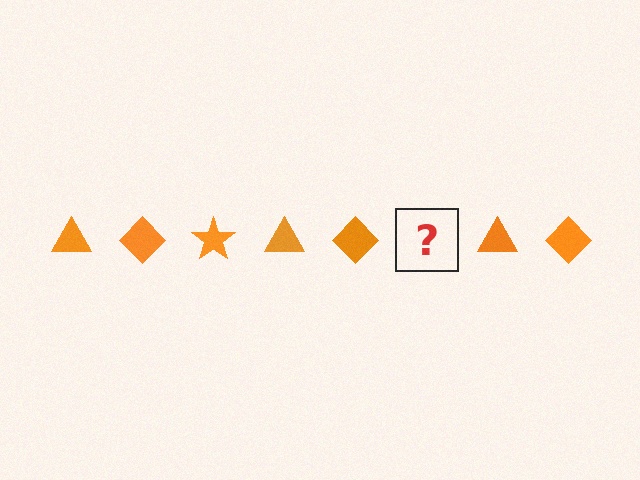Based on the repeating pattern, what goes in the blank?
The blank should be an orange star.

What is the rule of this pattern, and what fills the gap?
The rule is that the pattern cycles through triangle, diamond, star shapes in orange. The gap should be filled with an orange star.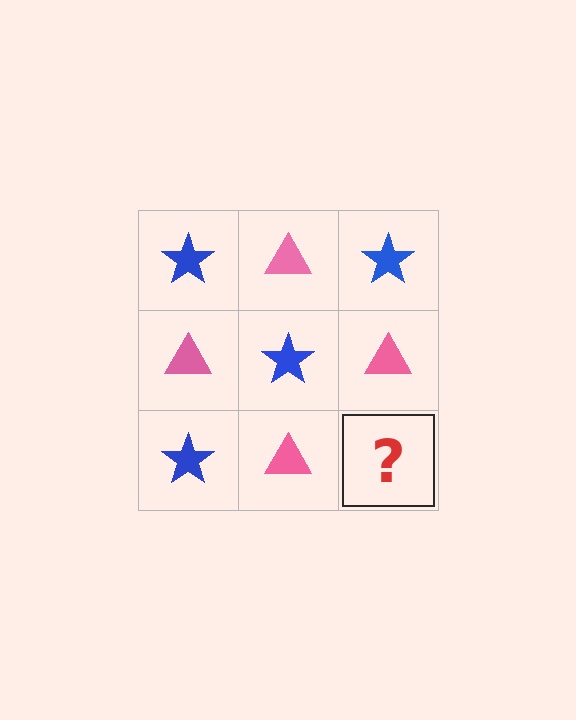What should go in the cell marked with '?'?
The missing cell should contain a blue star.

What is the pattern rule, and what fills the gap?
The rule is that it alternates blue star and pink triangle in a checkerboard pattern. The gap should be filled with a blue star.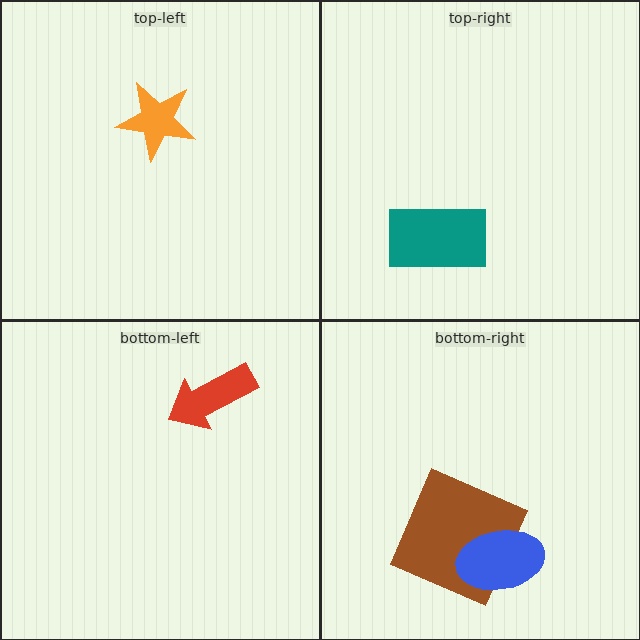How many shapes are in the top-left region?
1.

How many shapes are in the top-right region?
1.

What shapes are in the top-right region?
The teal rectangle.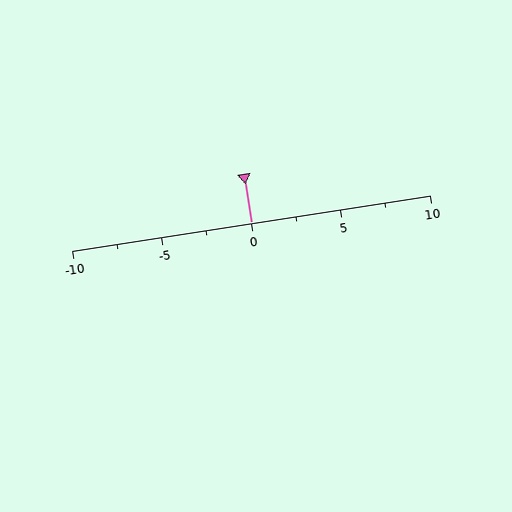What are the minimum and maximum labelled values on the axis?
The axis runs from -10 to 10.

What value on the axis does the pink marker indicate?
The marker indicates approximately 0.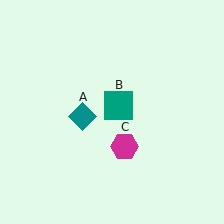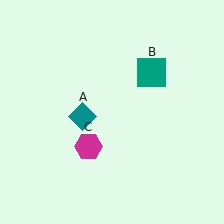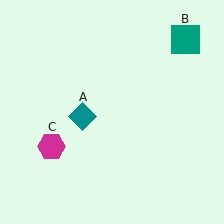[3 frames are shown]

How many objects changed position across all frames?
2 objects changed position: teal square (object B), magenta hexagon (object C).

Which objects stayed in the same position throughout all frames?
Teal diamond (object A) remained stationary.